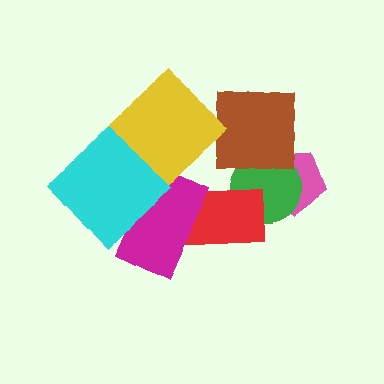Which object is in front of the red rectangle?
The magenta rectangle is in front of the red rectangle.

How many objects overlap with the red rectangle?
2 objects overlap with the red rectangle.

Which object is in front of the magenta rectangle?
The cyan diamond is in front of the magenta rectangle.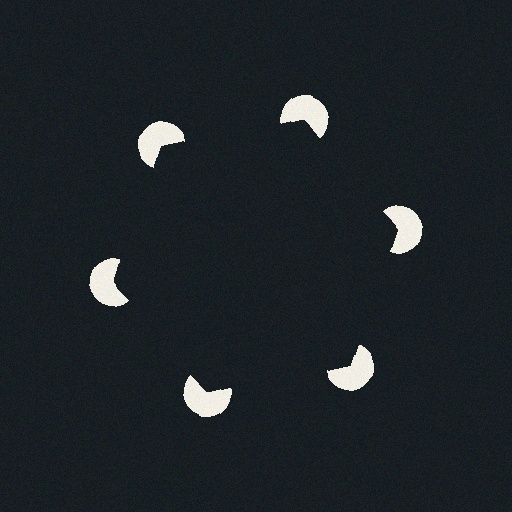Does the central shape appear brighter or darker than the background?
It typically appears slightly darker than the background, even though no actual brightness change is drawn.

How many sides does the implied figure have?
6 sides.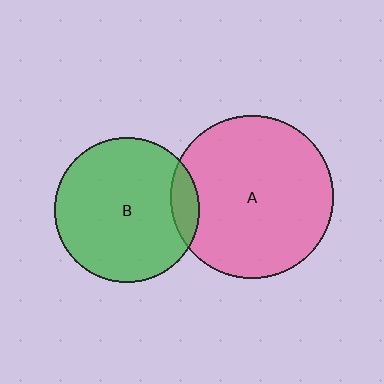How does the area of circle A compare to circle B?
Approximately 1.3 times.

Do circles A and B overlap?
Yes.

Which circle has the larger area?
Circle A (pink).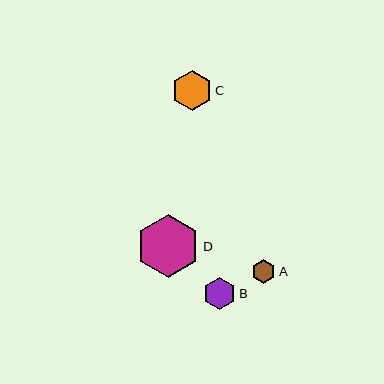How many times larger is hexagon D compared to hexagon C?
Hexagon D is approximately 1.6 times the size of hexagon C.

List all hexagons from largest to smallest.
From largest to smallest: D, C, B, A.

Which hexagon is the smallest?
Hexagon A is the smallest with a size of approximately 24 pixels.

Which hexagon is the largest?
Hexagon D is the largest with a size of approximately 63 pixels.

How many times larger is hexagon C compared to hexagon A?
Hexagon C is approximately 1.7 times the size of hexagon A.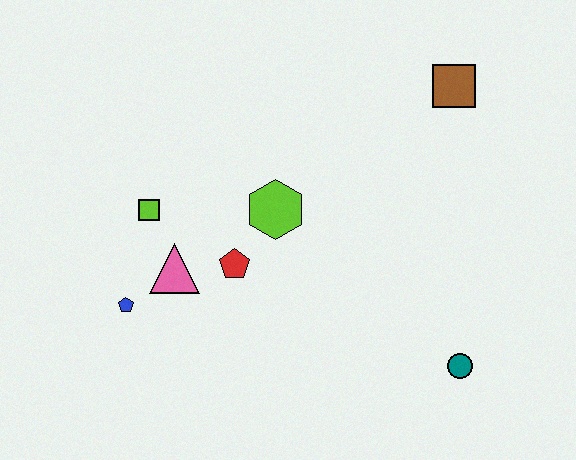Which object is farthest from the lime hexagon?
The teal circle is farthest from the lime hexagon.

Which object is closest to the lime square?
The pink triangle is closest to the lime square.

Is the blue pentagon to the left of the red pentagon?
Yes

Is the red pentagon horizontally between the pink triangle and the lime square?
No